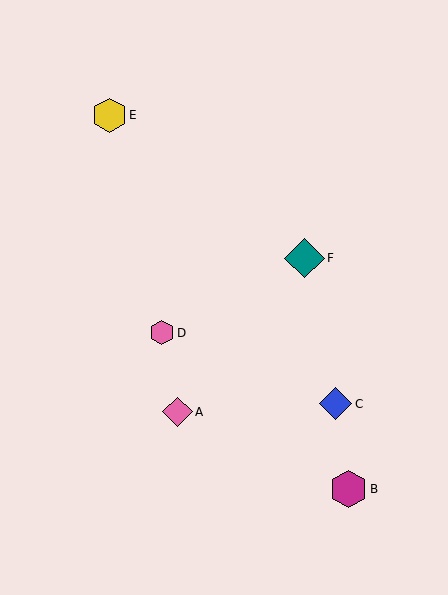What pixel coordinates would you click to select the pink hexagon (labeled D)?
Click at (162, 333) to select the pink hexagon D.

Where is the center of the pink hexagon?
The center of the pink hexagon is at (162, 333).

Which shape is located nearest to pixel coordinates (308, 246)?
The teal diamond (labeled F) at (304, 258) is nearest to that location.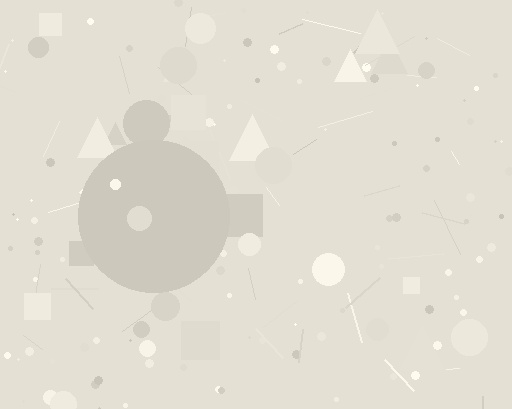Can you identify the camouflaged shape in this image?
The camouflaged shape is a circle.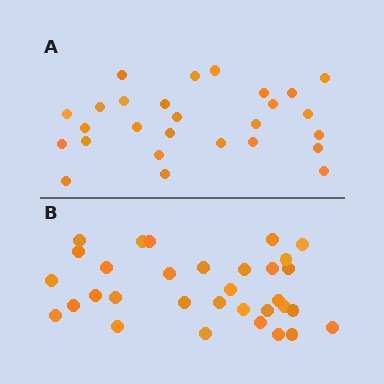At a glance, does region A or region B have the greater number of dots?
Region B (the bottom region) has more dots.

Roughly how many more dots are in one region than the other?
Region B has about 5 more dots than region A.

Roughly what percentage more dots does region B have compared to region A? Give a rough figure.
About 20% more.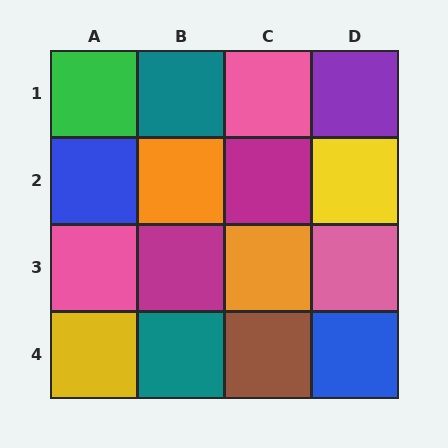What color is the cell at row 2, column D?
Yellow.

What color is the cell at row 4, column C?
Brown.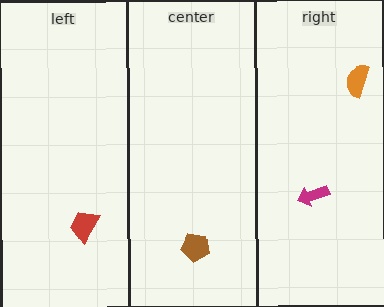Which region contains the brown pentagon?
The center region.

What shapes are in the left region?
The red trapezoid.